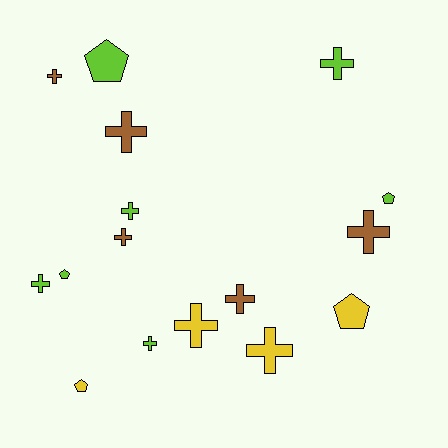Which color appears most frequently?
Lime, with 7 objects.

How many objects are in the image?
There are 16 objects.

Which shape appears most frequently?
Cross, with 11 objects.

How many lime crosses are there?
There are 4 lime crosses.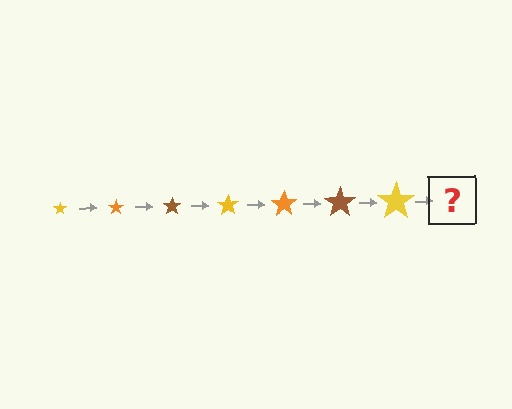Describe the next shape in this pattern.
It should be an orange star, larger than the previous one.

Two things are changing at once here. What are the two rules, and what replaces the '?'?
The two rules are that the star grows larger each step and the color cycles through yellow, orange, and brown. The '?' should be an orange star, larger than the previous one.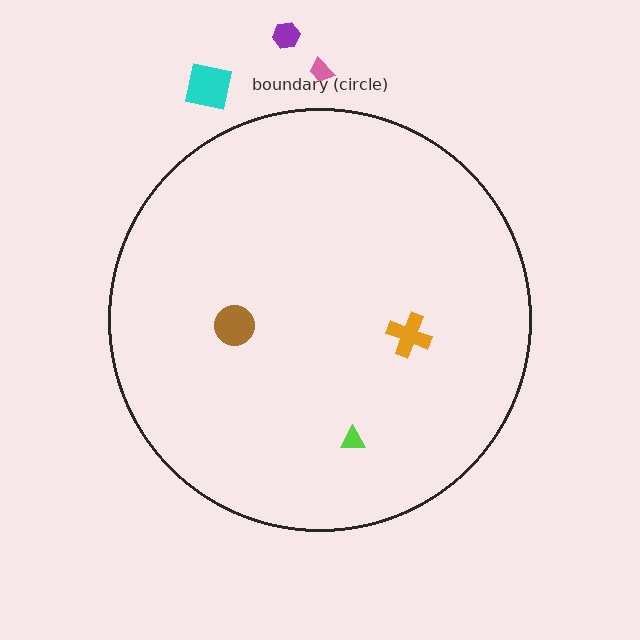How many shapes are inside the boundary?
3 inside, 3 outside.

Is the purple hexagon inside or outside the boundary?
Outside.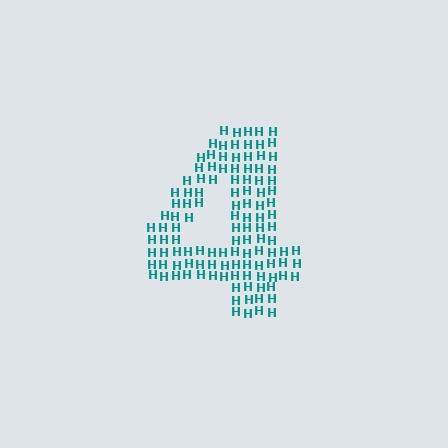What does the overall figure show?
The overall figure shows the digit 4.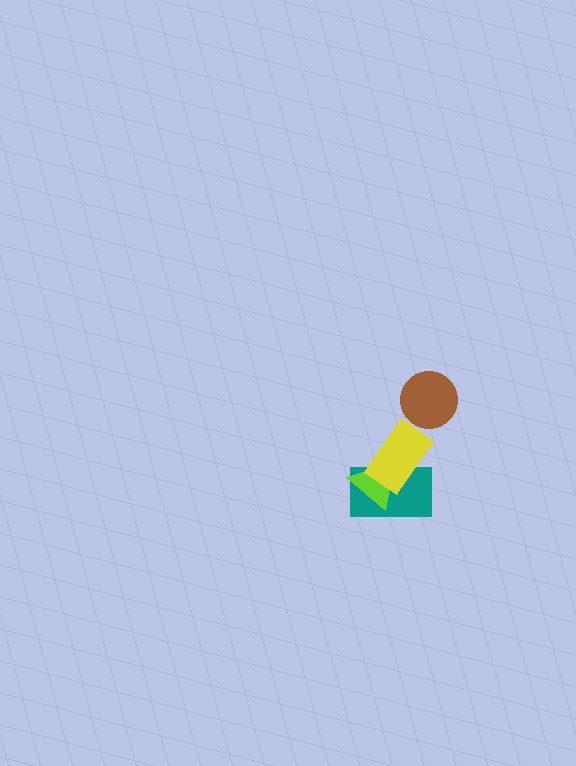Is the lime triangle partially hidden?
Yes, it is partially covered by another shape.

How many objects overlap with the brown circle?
0 objects overlap with the brown circle.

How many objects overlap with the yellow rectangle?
2 objects overlap with the yellow rectangle.